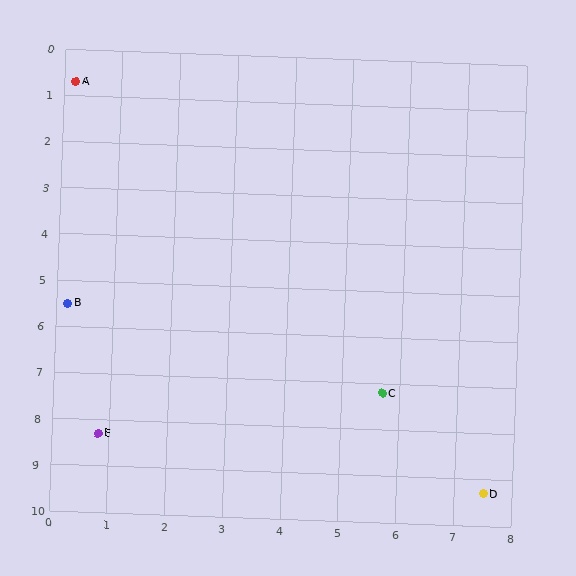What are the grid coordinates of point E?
Point E is at approximately (0.8, 8.3).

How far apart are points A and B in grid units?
Points A and B are about 4.8 grid units apart.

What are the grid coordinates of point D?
Point D is at approximately (7.5, 9.3).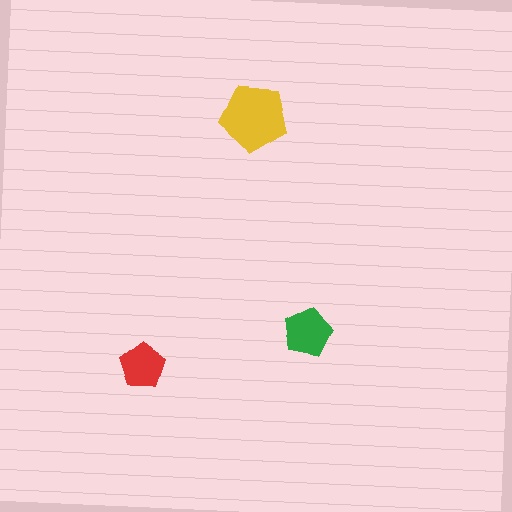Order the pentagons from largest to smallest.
the yellow one, the green one, the red one.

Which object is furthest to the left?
The red pentagon is leftmost.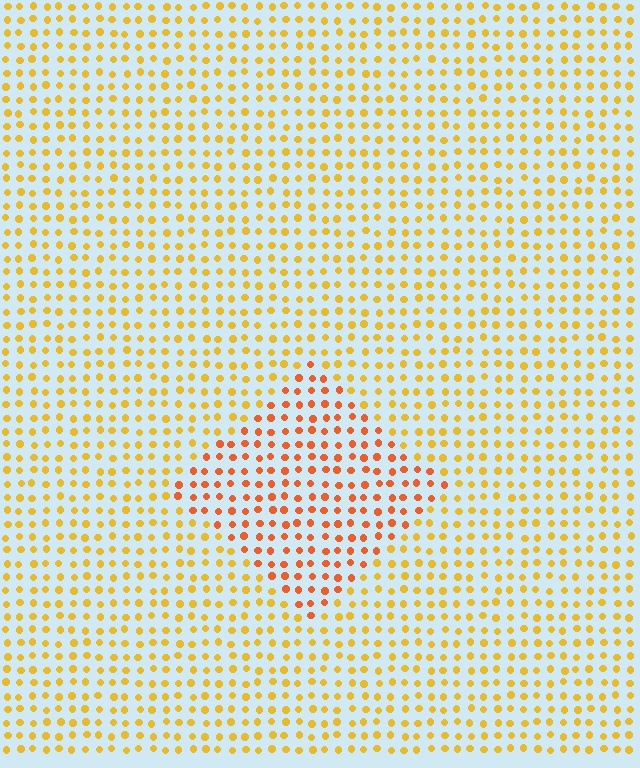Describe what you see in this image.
The image is filled with small yellow elements in a uniform arrangement. A diamond-shaped region is visible where the elements are tinted to a slightly different hue, forming a subtle color boundary.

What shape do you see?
I see a diamond.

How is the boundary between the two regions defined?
The boundary is defined purely by a slight shift in hue (about 30 degrees). Spacing, size, and orientation are identical on both sides.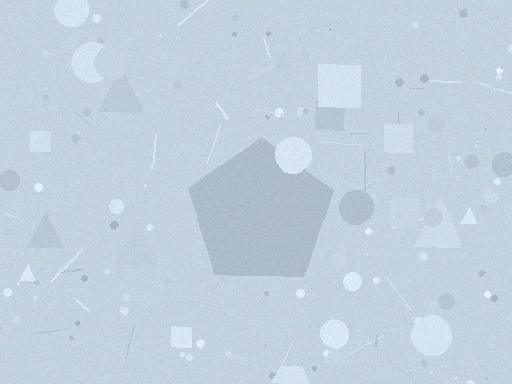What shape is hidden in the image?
A pentagon is hidden in the image.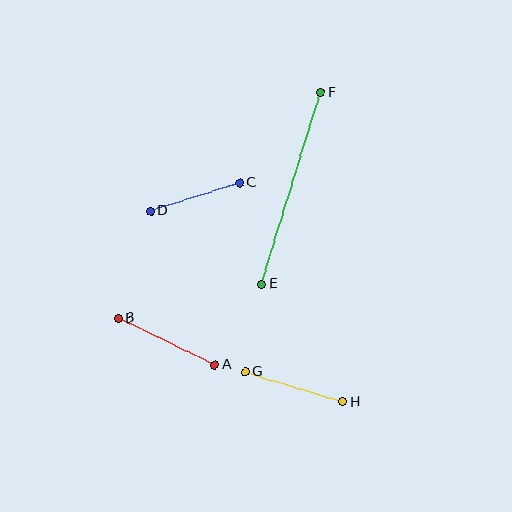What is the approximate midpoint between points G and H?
The midpoint is at approximately (294, 387) pixels.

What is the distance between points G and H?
The distance is approximately 102 pixels.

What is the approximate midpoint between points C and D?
The midpoint is at approximately (195, 197) pixels.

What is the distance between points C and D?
The distance is approximately 93 pixels.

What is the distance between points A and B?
The distance is approximately 107 pixels.